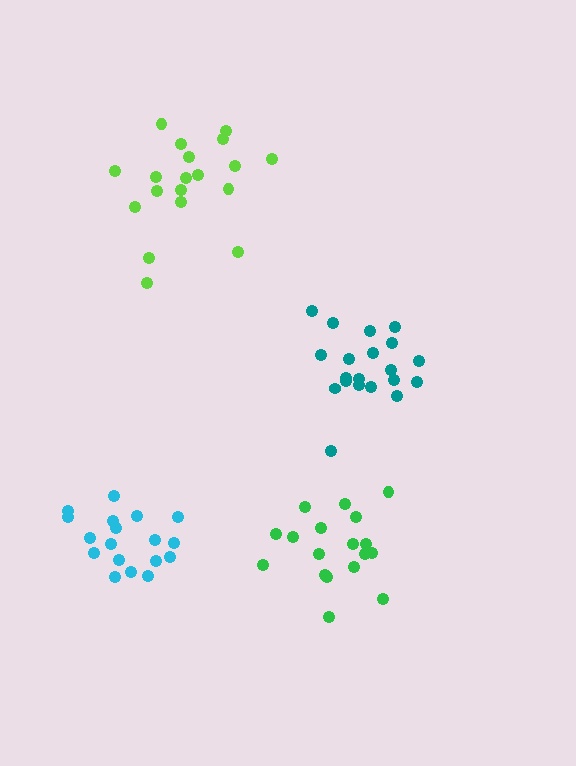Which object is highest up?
The lime cluster is topmost.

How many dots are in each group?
Group 1: 19 dots, Group 2: 18 dots, Group 3: 20 dots, Group 4: 18 dots (75 total).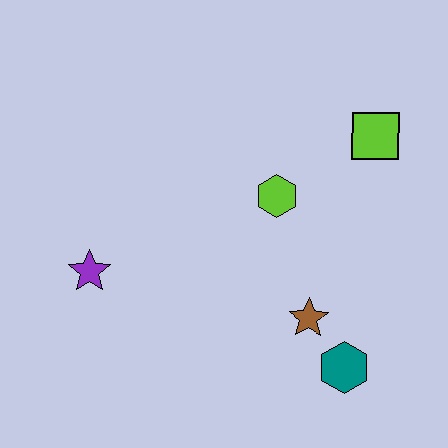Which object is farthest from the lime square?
The purple star is farthest from the lime square.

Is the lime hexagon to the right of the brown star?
No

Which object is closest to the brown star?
The teal hexagon is closest to the brown star.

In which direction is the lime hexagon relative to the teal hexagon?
The lime hexagon is above the teal hexagon.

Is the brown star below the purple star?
Yes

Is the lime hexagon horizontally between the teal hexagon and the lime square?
No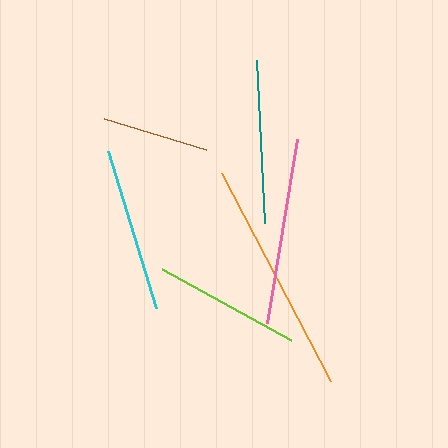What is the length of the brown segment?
The brown segment is approximately 107 pixels long.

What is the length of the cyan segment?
The cyan segment is approximately 164 pixels long.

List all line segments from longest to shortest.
From longest to shortest: orange, pink, teal, cyan, lime, brown.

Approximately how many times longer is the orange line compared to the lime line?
The orange line is approximately 1.6 times the length of the lime line.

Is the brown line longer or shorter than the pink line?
The pink line is longer than the brown line.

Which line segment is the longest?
The orange line is the longest at approximately 235 pixels.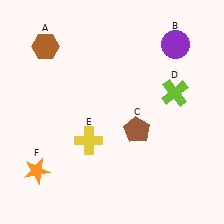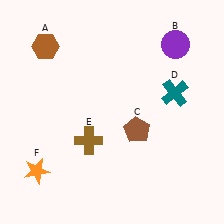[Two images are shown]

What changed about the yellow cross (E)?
In Image 1, E is yellow. In Image 2, it changed to brown.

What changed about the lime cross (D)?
In Image 1, D is lime. In Image 2, it changed to teal.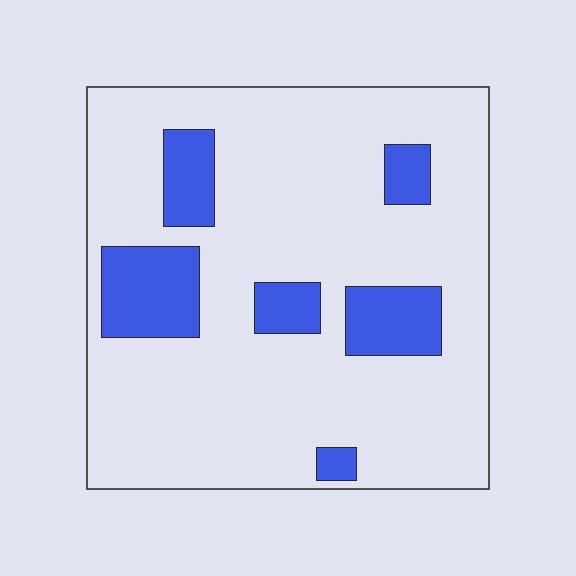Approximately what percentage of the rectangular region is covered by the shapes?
Approximately 20%.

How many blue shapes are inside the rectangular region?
6.